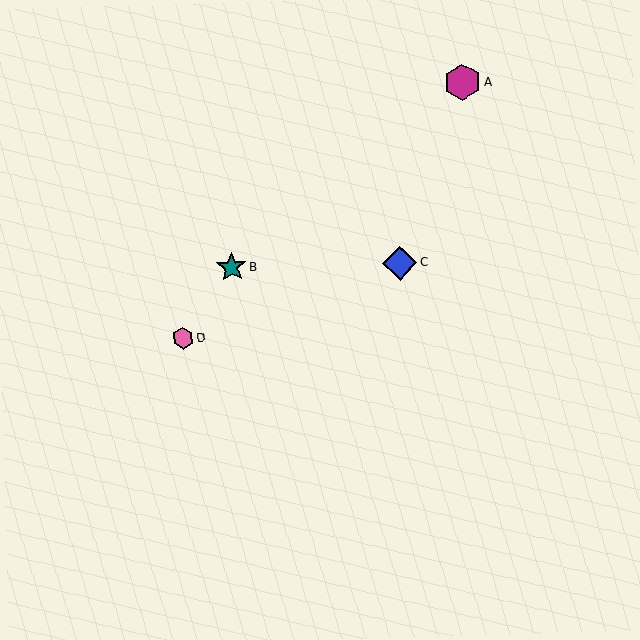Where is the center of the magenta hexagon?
The center of the magenta hexagon is at (463, 82).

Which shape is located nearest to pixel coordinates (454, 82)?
The magenta hexagon (labeled A) at (463, 82) is nearest to that location.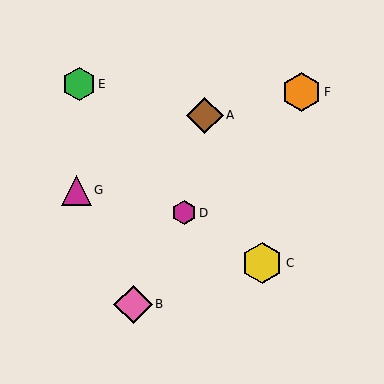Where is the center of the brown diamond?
The center of the brown diamond is at (205, 115).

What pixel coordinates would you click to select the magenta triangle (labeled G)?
Click at (76, 190) to select the magenta triangle G.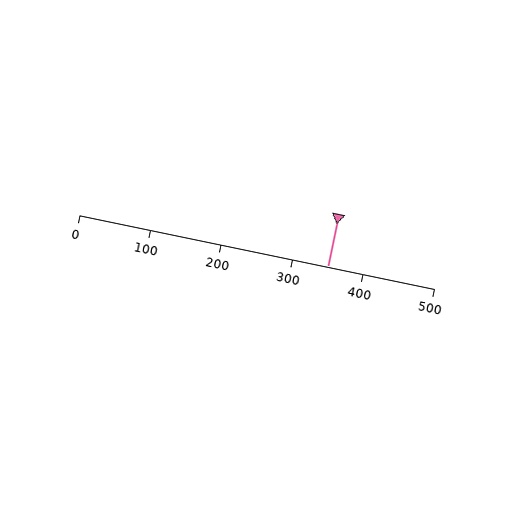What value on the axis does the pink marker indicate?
The marker indicates approximately 350.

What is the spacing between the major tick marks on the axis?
The major ticks are spaced 100 apart.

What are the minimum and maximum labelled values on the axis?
The axis runs from 0 to 500.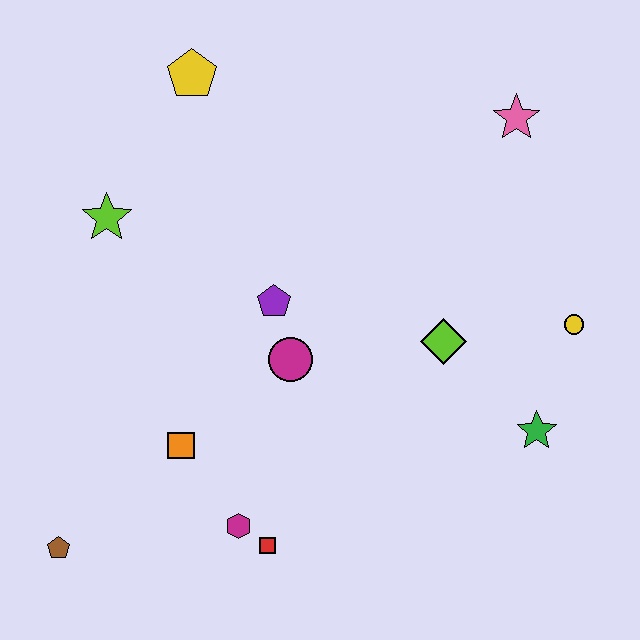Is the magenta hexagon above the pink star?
No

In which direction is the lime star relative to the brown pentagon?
The lime star is above the brown pentagon.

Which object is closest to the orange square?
The magenta hexagon is closest to the orange square.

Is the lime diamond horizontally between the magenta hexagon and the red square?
No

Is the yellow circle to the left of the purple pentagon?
No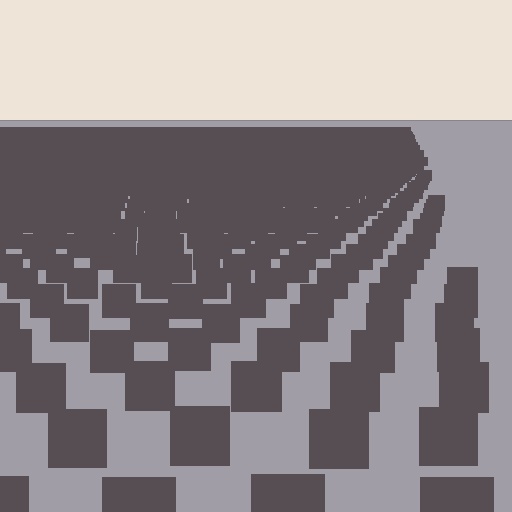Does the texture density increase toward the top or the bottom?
Density increases toward the top.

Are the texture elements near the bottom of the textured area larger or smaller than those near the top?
Larger. Near the bottom, elements are closer to the viewer and appear at a bigger on-screen size.